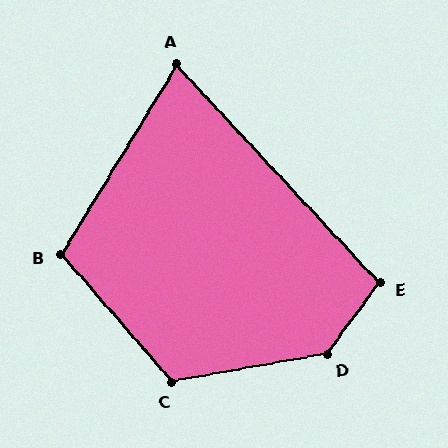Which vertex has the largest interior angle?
D, at approximately 136 degrees.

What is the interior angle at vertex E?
Approximately 101 degrees (obtuse).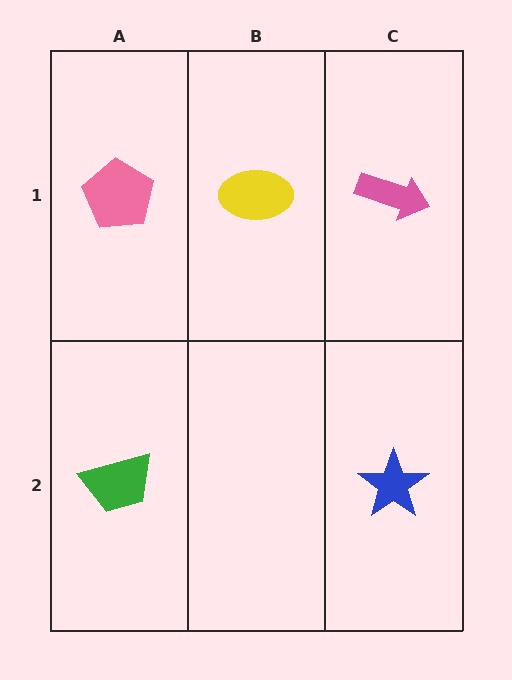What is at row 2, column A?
A green trapezoid.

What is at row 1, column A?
A pink pentagon.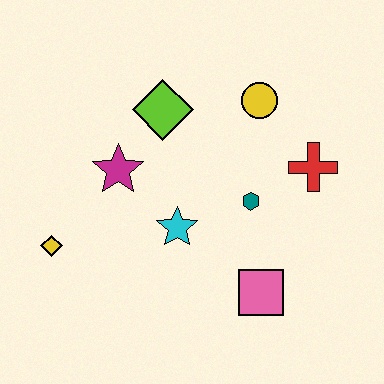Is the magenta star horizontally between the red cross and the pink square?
No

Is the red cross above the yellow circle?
No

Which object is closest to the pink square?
The teal hexagon is closest to the pink square.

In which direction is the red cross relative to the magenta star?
The red cross is to the right of the magenta star.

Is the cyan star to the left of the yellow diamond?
No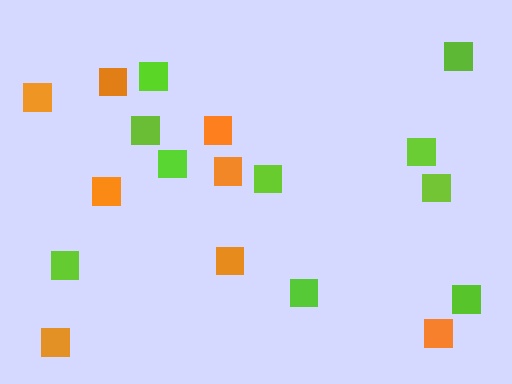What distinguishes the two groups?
There are 2 groups: one group of lime squares (10) and one group of orange squares (8).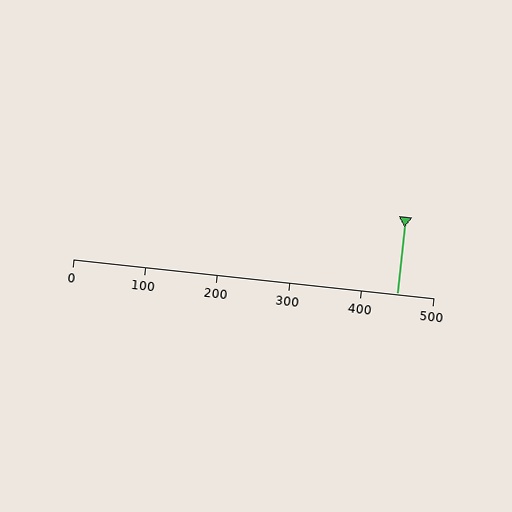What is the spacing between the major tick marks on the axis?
The major ticks are spaced 100 apart.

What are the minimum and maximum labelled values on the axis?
The axis runs from 0 to 500.